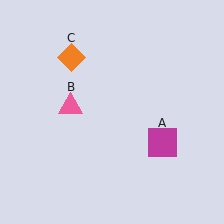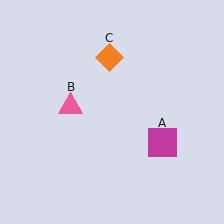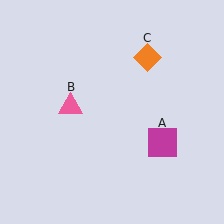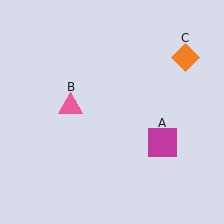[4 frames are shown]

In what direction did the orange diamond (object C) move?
The orange diamond (object C) moved right.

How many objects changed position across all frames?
1 object changed position: orange diamond (object C).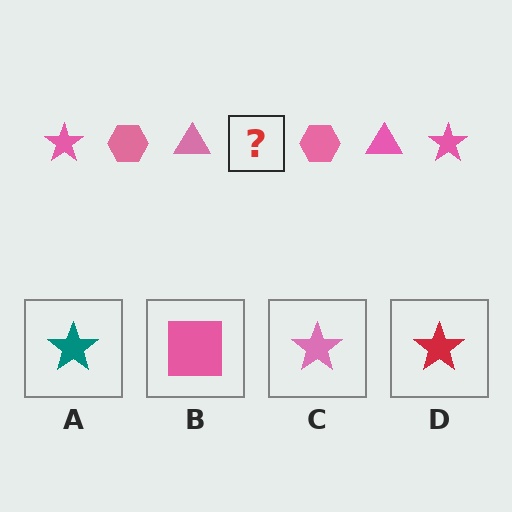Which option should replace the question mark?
Option C.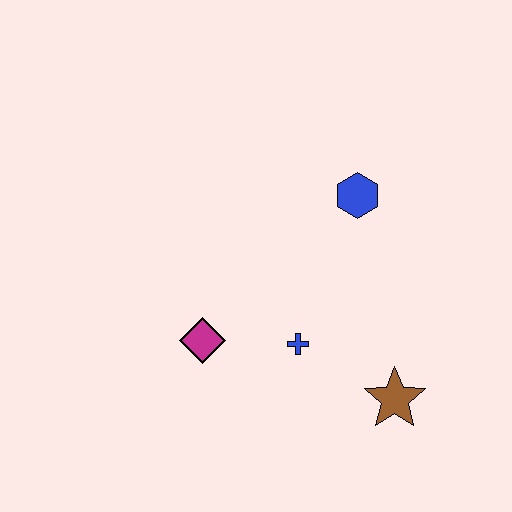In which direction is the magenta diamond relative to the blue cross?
The magenta diamond is to the left of the blue cross.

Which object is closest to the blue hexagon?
The blue cross is closest to the blue hexagon.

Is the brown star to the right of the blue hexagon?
Yes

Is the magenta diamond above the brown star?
Yes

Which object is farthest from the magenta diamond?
The blue hexagon is farthest from the magenta diamond.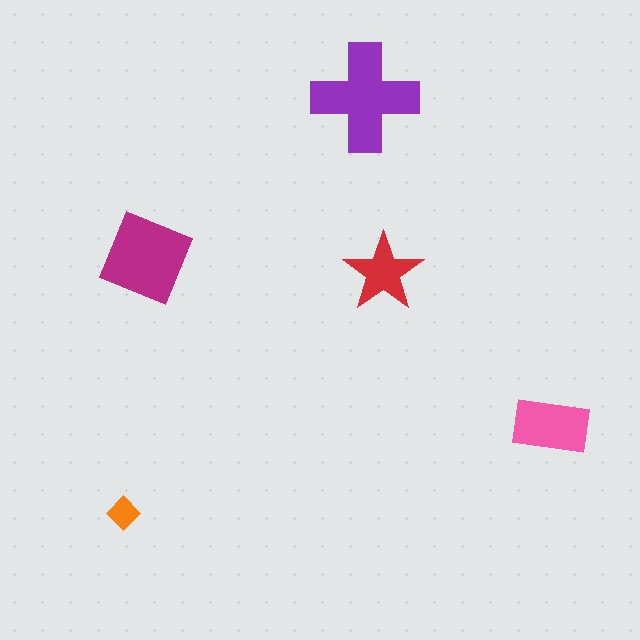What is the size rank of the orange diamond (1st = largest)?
5th.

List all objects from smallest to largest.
The orange diamond, the red star, the pink rectangle, the magenta square, the purple cross.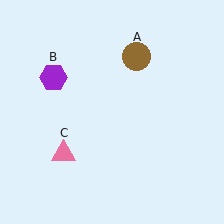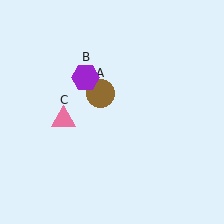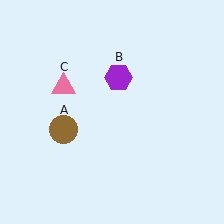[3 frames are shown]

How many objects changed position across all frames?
3 objects changed position: brown circle (object A), purple hexagon (object B), pink triangle (object C).